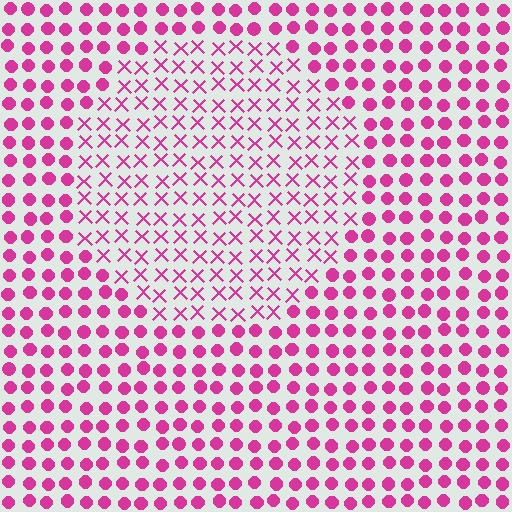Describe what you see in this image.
The image is filled with small magenta elements arranged in a uniform grid. A circle-shaped region contains X marks, while the surrounding area contains circles. The boundary is defined purely by the change in element shape.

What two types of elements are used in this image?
The image uses X marks inside the circle region and circles outside it.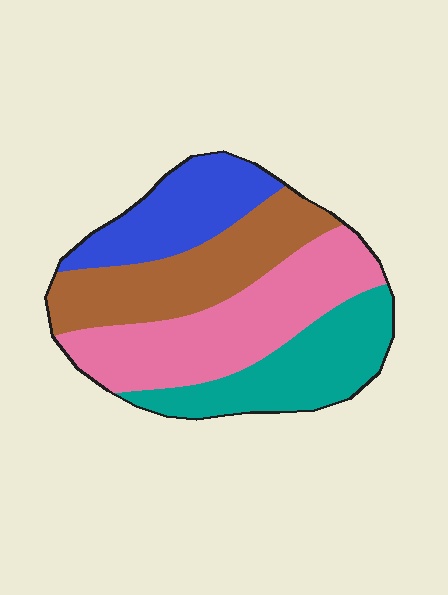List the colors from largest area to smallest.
From largest to smallest: pink, brown, teal, blue.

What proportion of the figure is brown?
Brown takes up about one quarter (1/4) of the figure.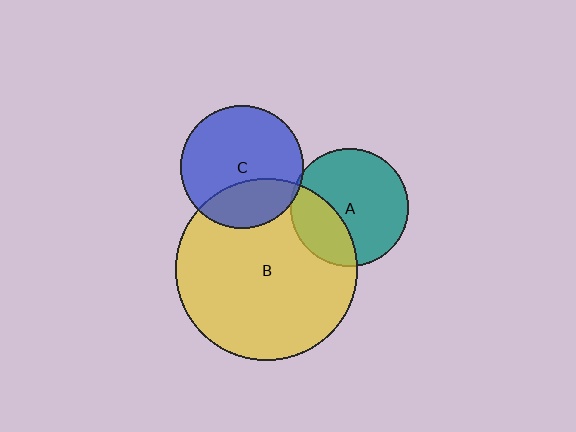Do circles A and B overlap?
Yes.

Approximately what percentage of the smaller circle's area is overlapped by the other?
Approximately 30%.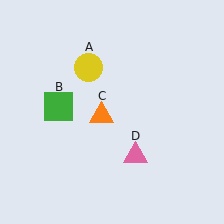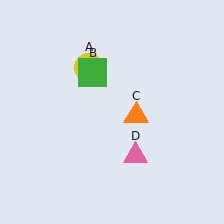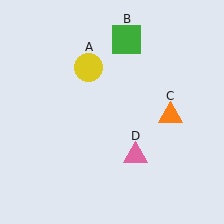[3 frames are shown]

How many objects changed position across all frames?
2 objects changed position: green square (object B), orange triangle (object C).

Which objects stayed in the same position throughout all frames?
Yellow circle (object A) and pink triangle (object D) remained stationary.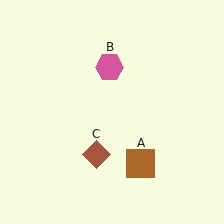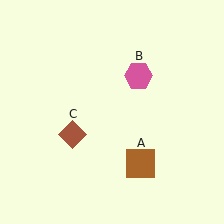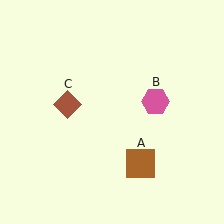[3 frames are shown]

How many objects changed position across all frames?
2 objects changed position: pink hexagon (object B), brown diamond (object C).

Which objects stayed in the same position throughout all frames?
Brown square (object A) remained stationary.